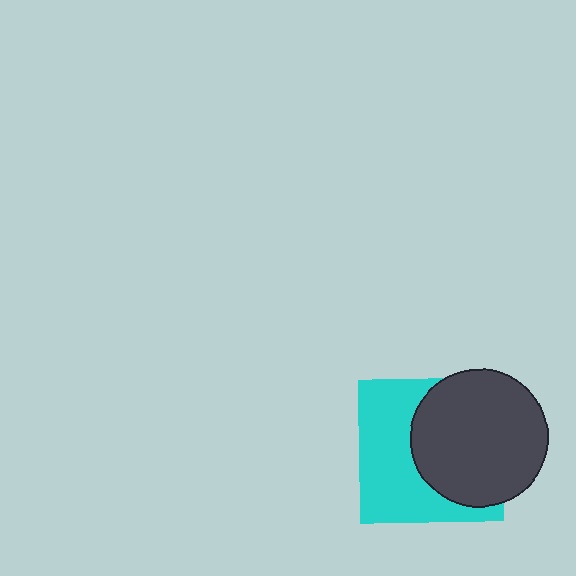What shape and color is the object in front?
The object in front is a dark gray circle.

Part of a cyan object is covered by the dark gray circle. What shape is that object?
It is a square.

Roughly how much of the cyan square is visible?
About half of it is visible (roughly 50%).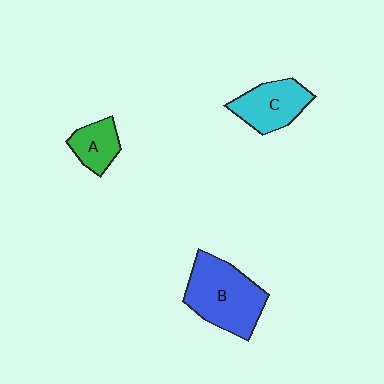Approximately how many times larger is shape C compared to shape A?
Approximately 1.5 times.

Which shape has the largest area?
Shape B (blue).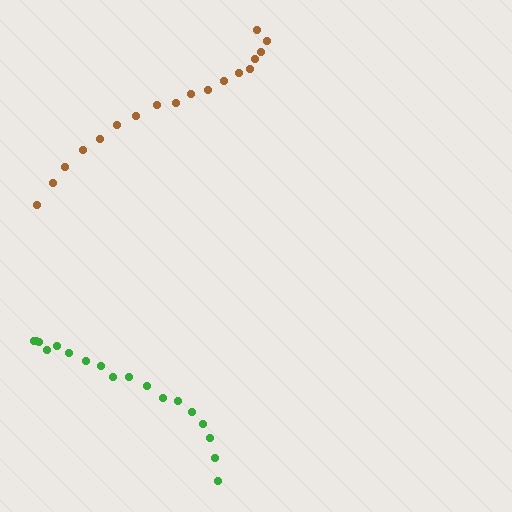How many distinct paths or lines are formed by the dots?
There are 2 distinct paths.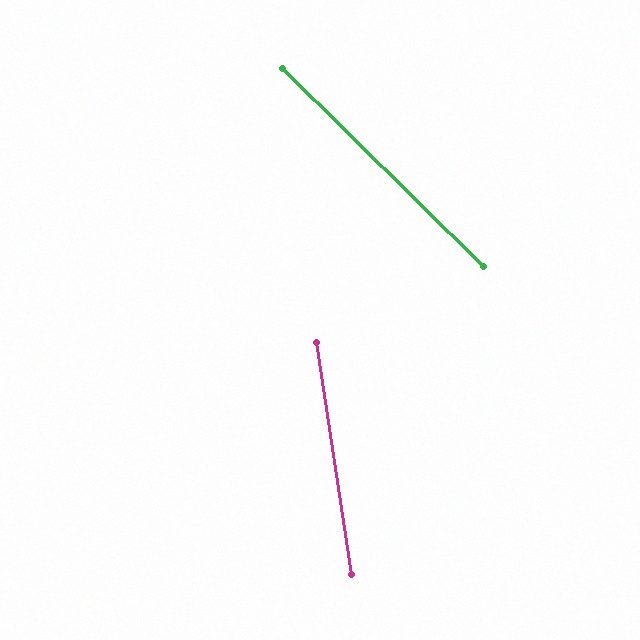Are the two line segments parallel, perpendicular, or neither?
Neither parallel nor perpendicular — they differ by about 37°.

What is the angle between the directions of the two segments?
Approximately 37 degrees.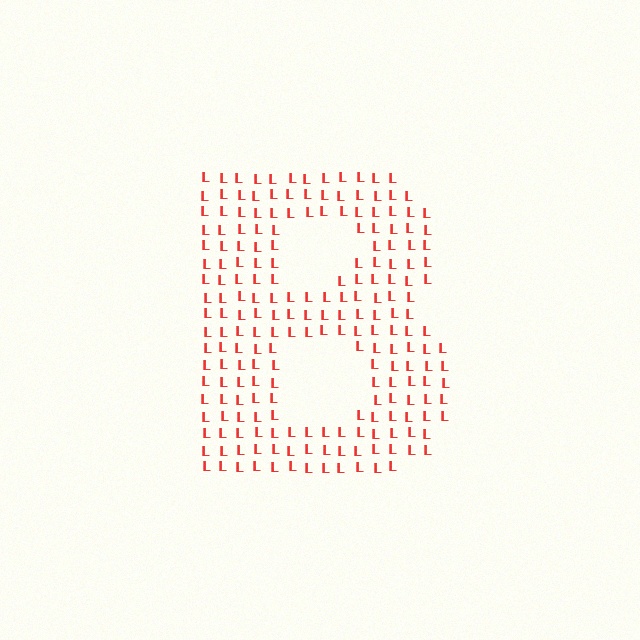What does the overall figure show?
The overall figure shows the letter B.